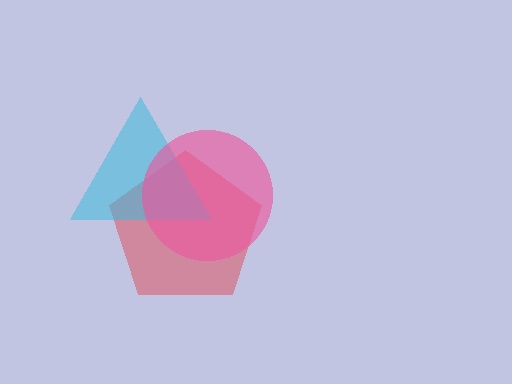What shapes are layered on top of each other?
The layered shapes are: a red pentagon, a cyan triangle, a pink circle.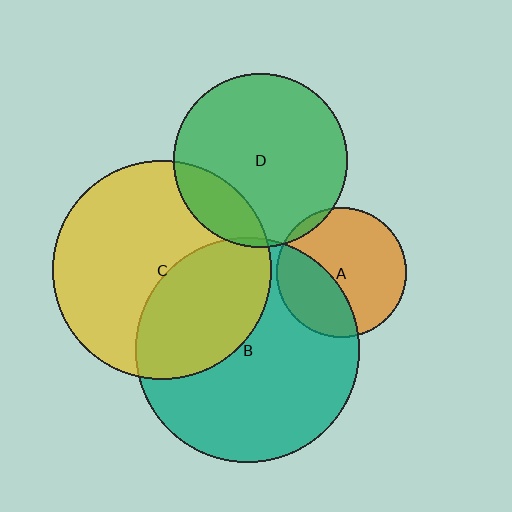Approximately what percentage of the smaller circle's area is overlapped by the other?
Approximately 35%.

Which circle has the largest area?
Circle B (teal).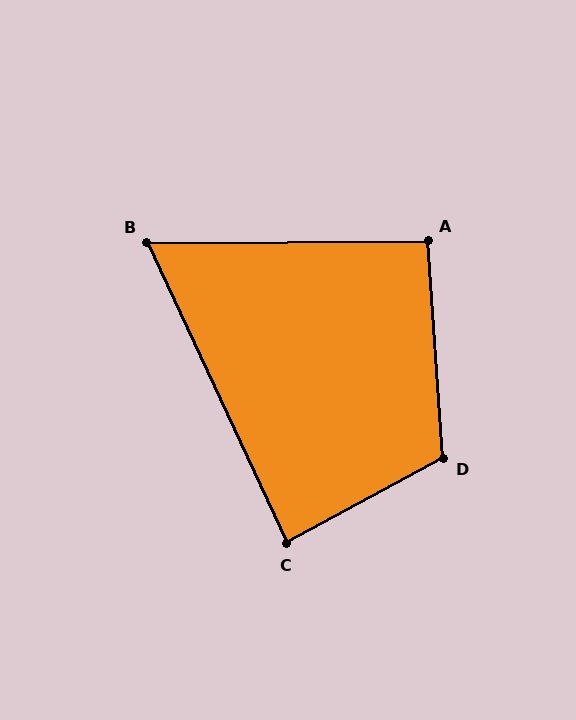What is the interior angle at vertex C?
Approximately 86 degrees (approximately right).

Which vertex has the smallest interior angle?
B, at approximately 65 degrees.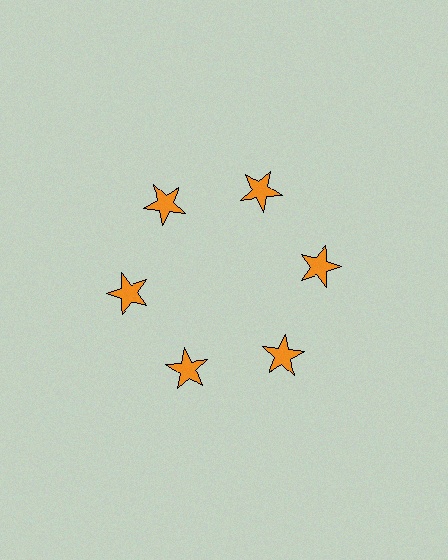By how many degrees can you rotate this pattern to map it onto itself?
The pattern maps onto itself every 60 degrees of rotation.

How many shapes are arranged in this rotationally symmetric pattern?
There are 6 shapes, arranged in 6 groups of 1.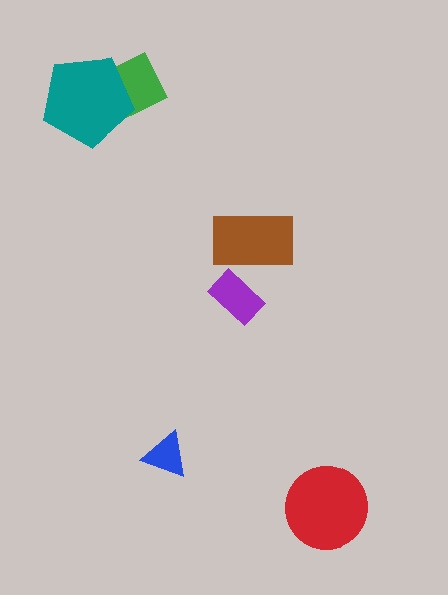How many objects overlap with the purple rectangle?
0 objects overlap with the purple rectangle.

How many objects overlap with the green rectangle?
1 object overlaps with the green rectangle.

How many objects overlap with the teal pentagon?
1 object overlaps with the teal pentagon.